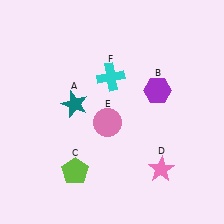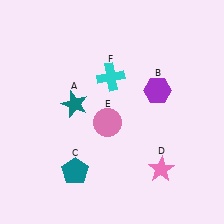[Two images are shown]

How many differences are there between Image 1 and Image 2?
There is 1 difference between the two images.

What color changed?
The pentagon (C) changed from lime in Image 1 to teal in Image 2.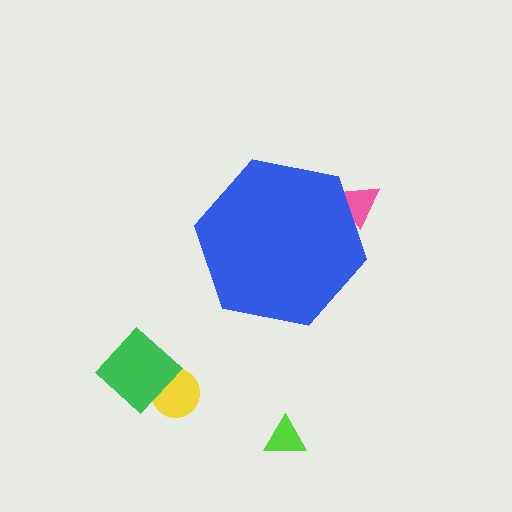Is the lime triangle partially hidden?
No, the lime triangle is fully visible.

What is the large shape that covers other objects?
A blue hexagon.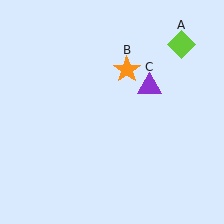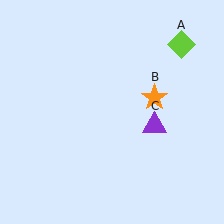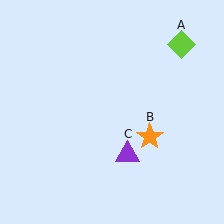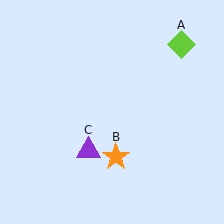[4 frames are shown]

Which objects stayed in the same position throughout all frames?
Lime diamond (object A) remained stationary.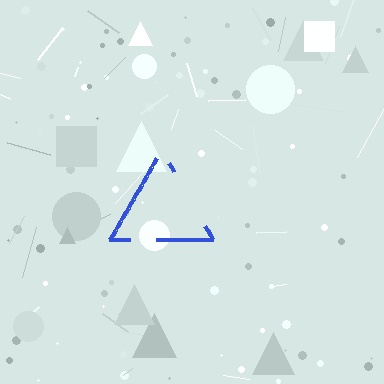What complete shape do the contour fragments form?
The contour fragments form a triangle.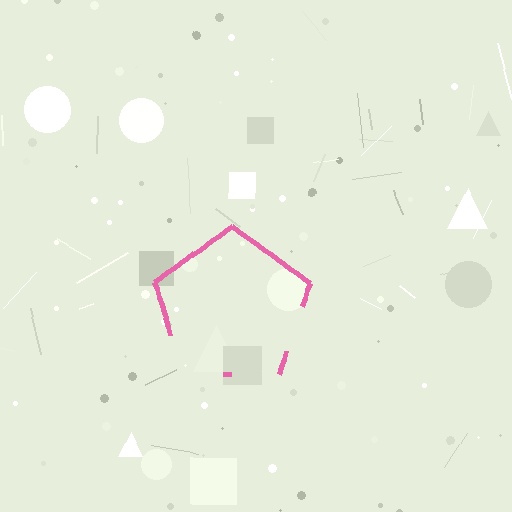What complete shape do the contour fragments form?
The contour fragments form a pentagon.